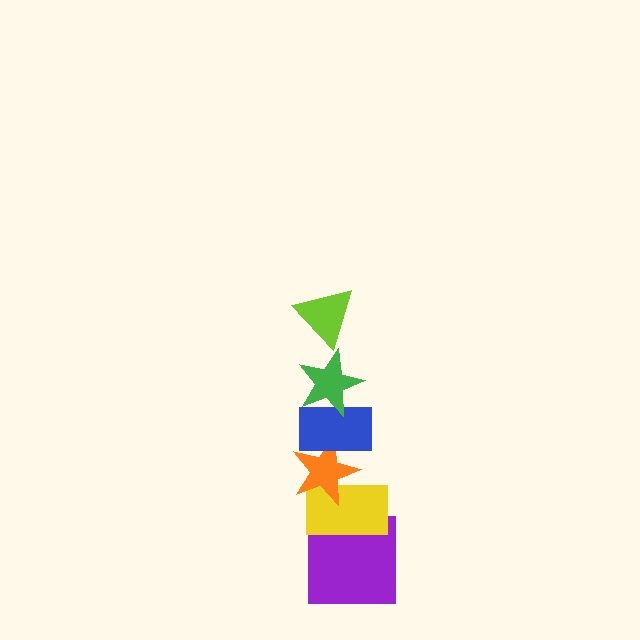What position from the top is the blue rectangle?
The blue rectangle is 3rd from the top.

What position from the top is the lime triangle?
The lime triangle is 1st from the top.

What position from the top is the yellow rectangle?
The yellow rectangle is 5th from the top.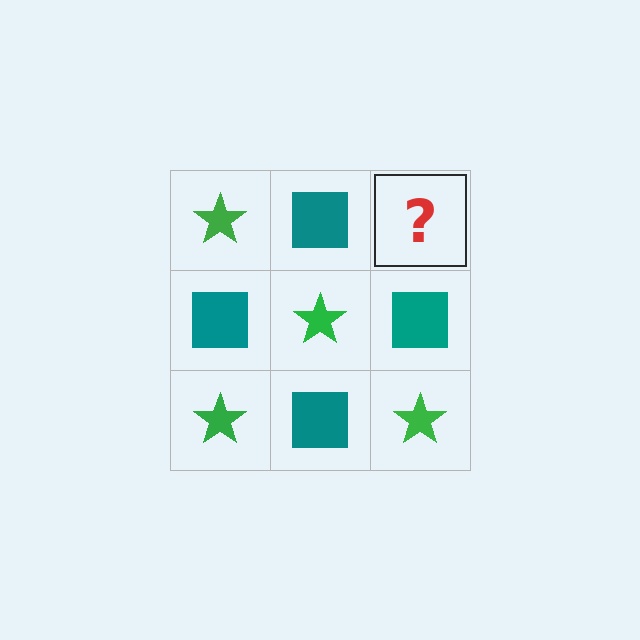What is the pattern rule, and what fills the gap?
The rule is that it alternates green star and teal square in a checkerboard pattern. The gap should be filled with a green star.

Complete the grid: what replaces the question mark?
The question mark should be replaced with a green star.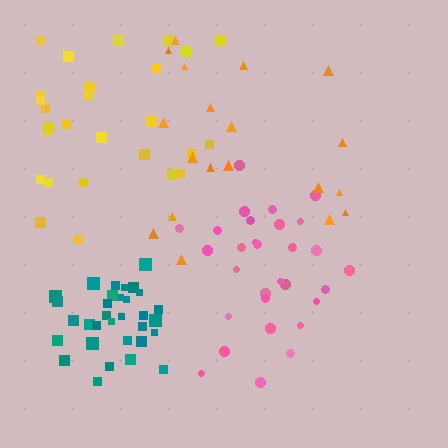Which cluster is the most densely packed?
Teal.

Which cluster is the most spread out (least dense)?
Orange.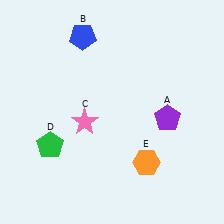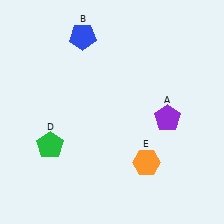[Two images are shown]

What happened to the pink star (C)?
The pink star (C) was removed in Image 2. It was in the bottom-left area of Image 1.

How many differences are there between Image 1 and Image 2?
There is 1 difference between the two images.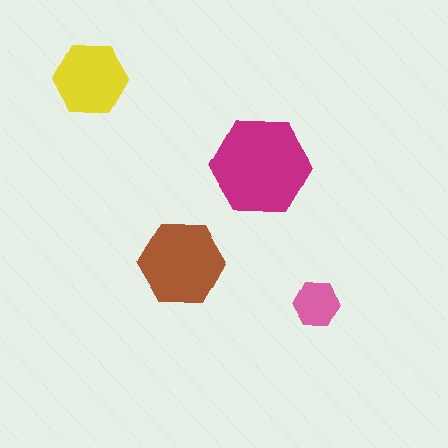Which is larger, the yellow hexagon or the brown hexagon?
The brown one.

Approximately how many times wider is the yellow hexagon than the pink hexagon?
About 1.5 times wider.